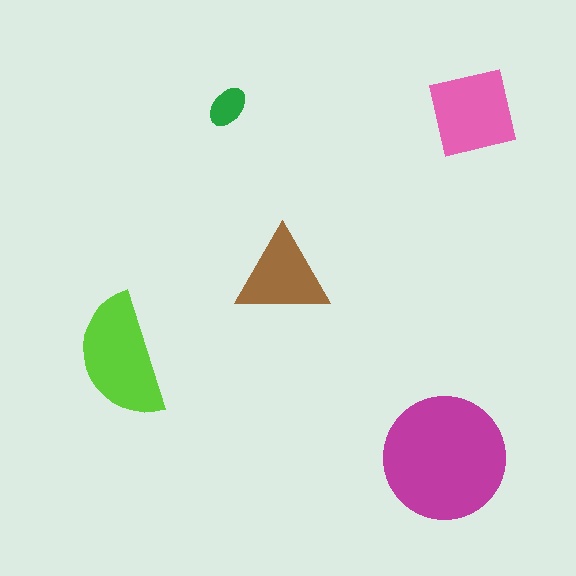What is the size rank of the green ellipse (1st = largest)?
5th.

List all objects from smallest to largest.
The green ellipse, the brown triangle, the pink square, the lime semicircle, the magenta circle.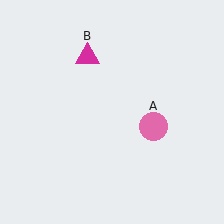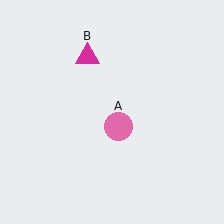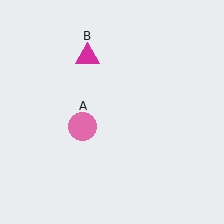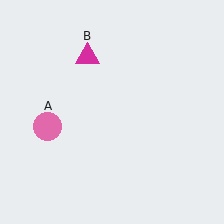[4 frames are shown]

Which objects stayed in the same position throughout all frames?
Magenta triangle (object B) remained stationary.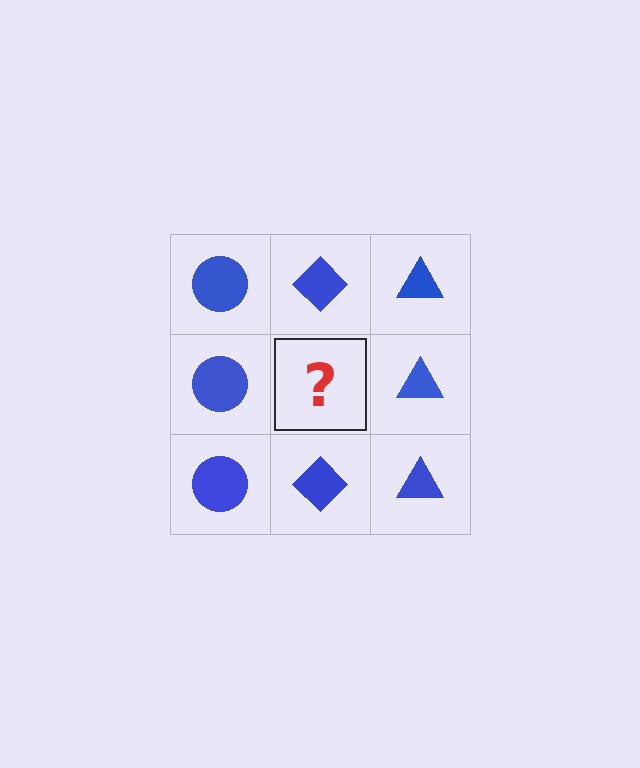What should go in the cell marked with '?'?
The missing cell should contain a blue diamond.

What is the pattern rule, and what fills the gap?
The rule is that each column has a consistent shape. The gap should be filled with a blue diamond.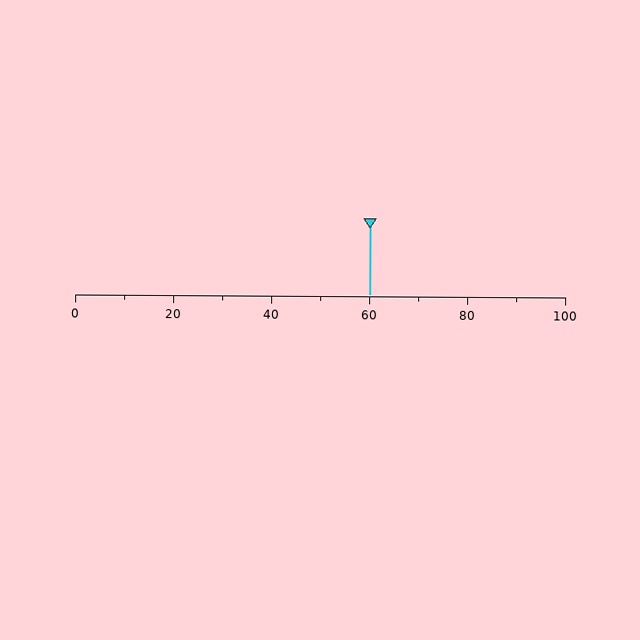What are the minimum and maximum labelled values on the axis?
The axis runs from 0 to 100.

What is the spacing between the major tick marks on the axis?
The major ticks are spaced 20 apart.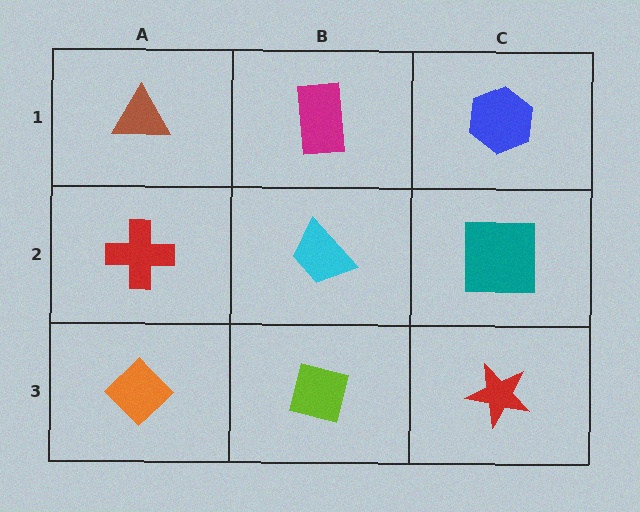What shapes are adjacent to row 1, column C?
A teal square (row 2, column C), a magenta rectangle (row 1, column B).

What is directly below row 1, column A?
A red cross.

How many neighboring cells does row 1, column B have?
3.